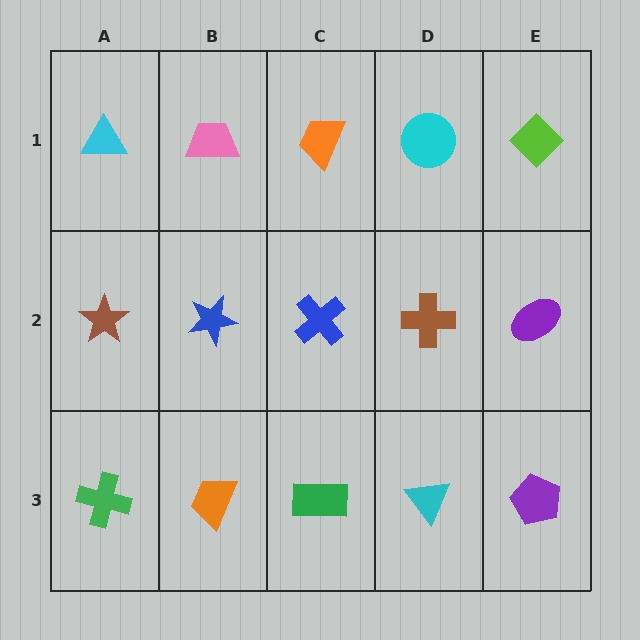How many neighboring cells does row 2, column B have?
4.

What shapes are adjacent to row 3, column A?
A brown star (row 2, column A), an orange trapezoid (row 3, column B).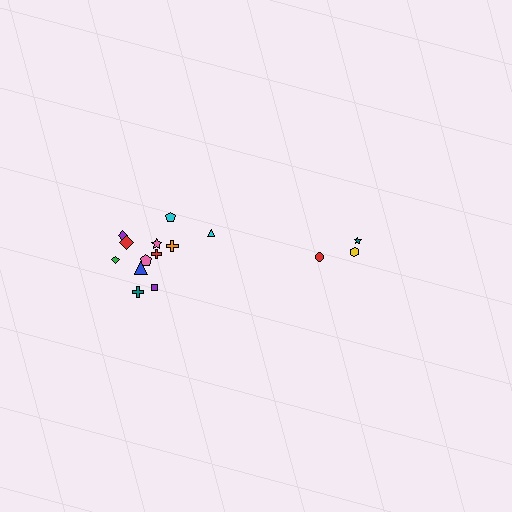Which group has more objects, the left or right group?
The left group.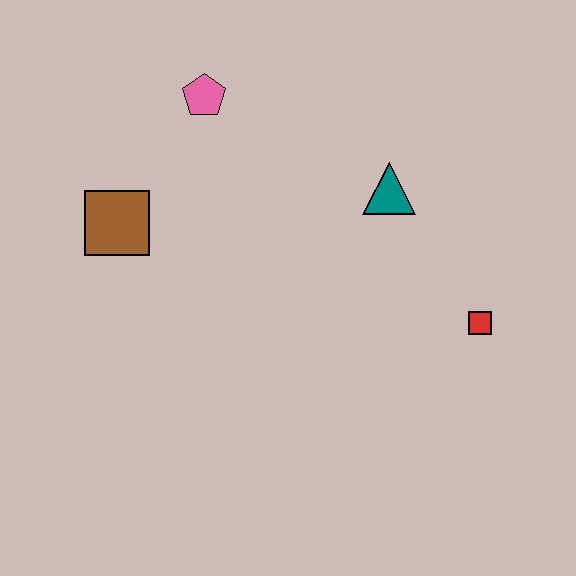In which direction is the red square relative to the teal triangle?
The red square is below the teal triangle.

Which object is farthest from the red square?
The brown square is farthest from the red square.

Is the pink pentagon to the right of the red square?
No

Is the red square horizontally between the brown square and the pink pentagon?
No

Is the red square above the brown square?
No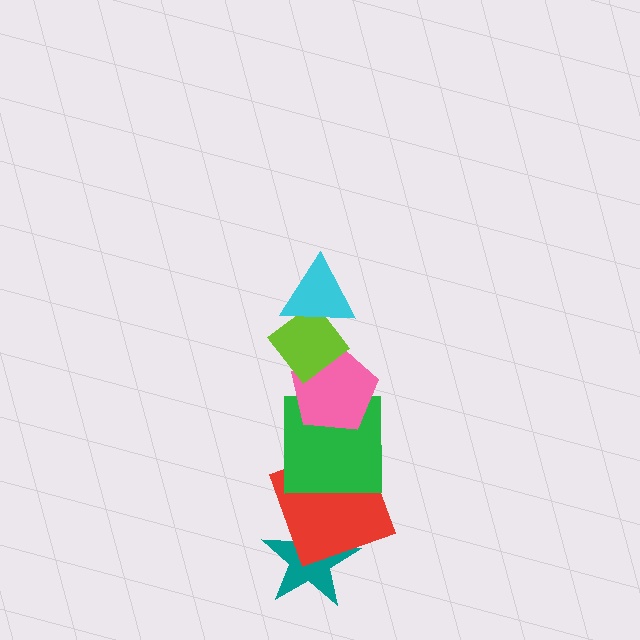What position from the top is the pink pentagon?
The pink pentagon is 3rd from the top.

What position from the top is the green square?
The green square is 4th from the top.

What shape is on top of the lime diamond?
The cyan triangle is on top of the lime diamond.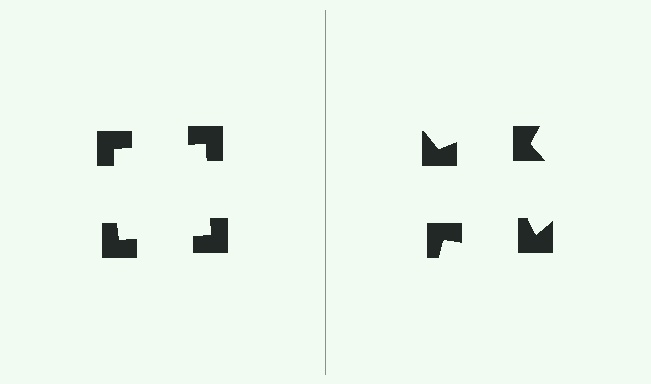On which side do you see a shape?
An illusory square appears on the left side. On the right side the wedge cuts are rotated, so no coherent shape forms.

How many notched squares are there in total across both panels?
8 — 4 on each side.